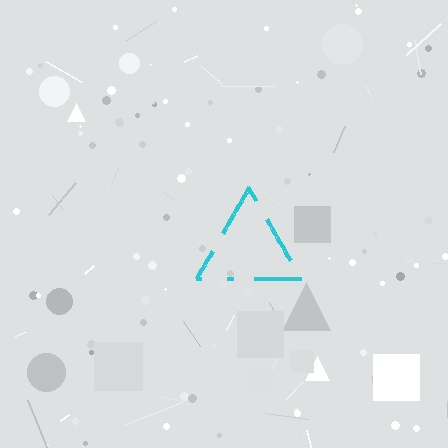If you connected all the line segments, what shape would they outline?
They would outline a triangle.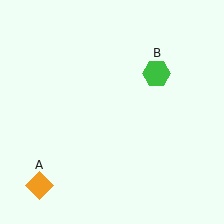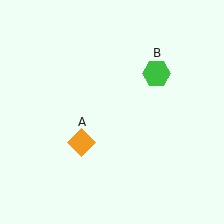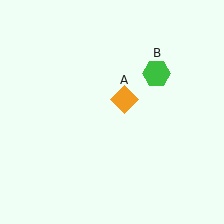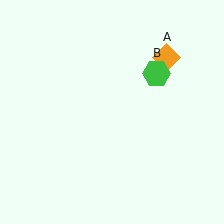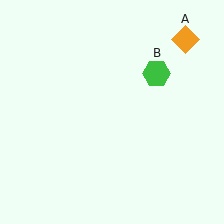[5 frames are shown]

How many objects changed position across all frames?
1 object changed position: orange diamond (object A).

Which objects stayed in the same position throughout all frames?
Green hexagon (object B) remained stationary.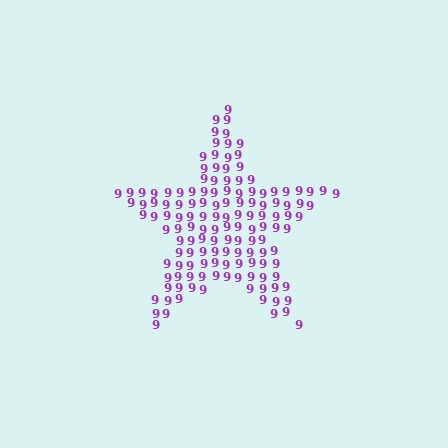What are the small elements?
The small elements are digit 9's.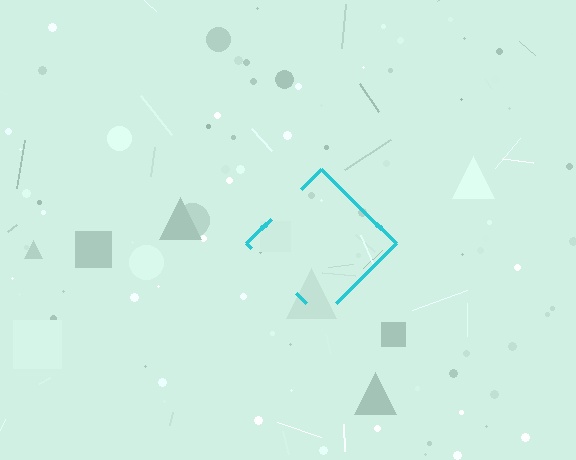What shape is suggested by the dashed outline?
The dashed outline suggests a diamond.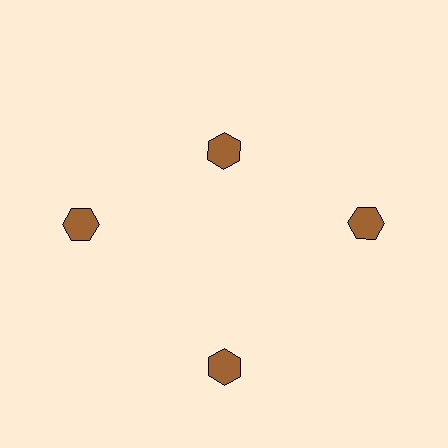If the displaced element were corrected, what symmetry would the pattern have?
It would have 4-fold rotational symmetry — the pattern would map onto itself every 90 degrees.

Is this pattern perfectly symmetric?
No. The 4 brown hexagons are arranged in a ring, but one element near the 12 o'clock position is pulled inward toward the center, breaking the 4-fold rotational symmetry.